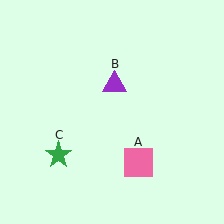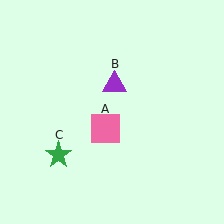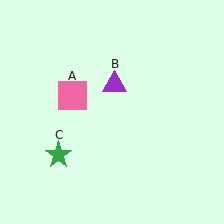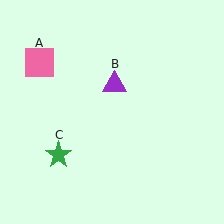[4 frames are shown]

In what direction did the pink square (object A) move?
The pink square (object A) moved up and to the left.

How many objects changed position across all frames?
1 object changed position: pink square (object A).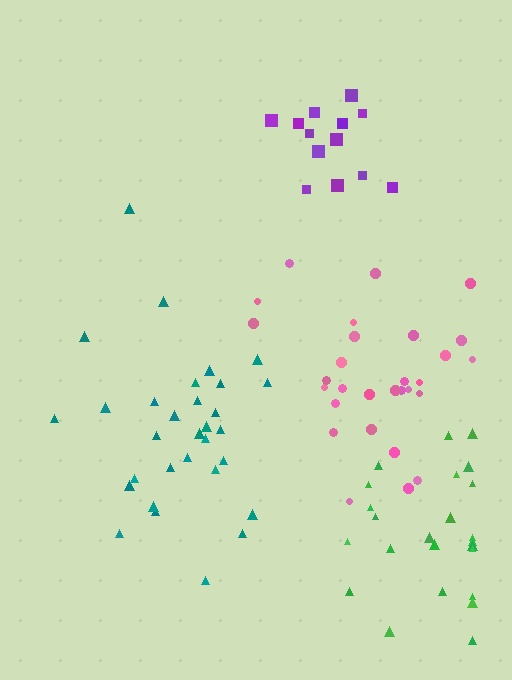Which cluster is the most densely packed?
Purple.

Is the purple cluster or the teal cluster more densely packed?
Purple.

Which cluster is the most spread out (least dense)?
Green.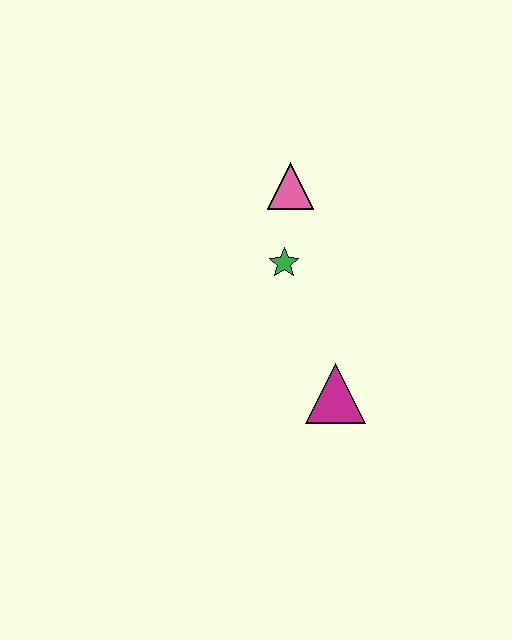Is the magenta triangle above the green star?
No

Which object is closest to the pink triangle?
The green star is closest to the pink triangle.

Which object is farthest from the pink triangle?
The magenta triangle is farthest from the pink triangle.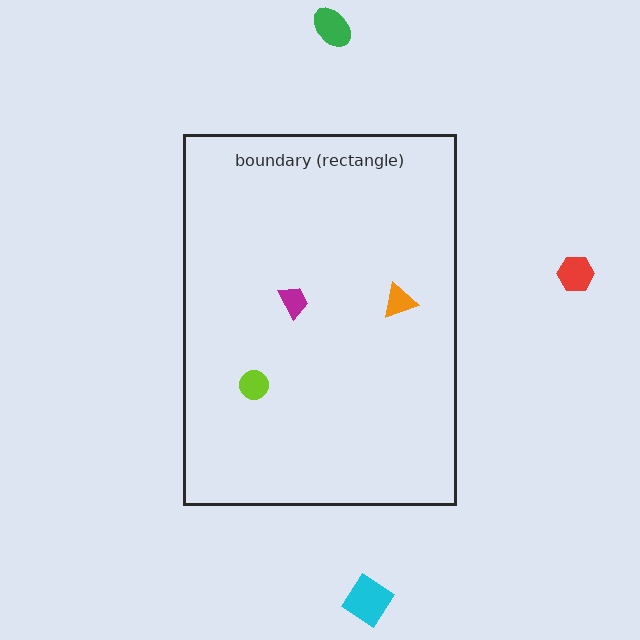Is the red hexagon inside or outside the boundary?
Outside.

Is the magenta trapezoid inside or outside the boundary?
Inside.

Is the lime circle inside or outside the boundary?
Inside.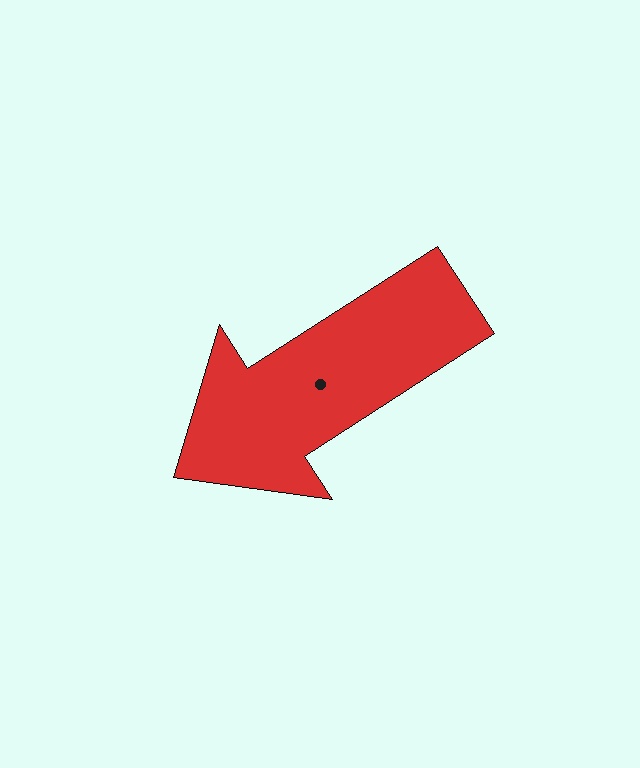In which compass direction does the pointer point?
Southwest.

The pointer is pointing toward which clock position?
Roughly 8 o'clock.